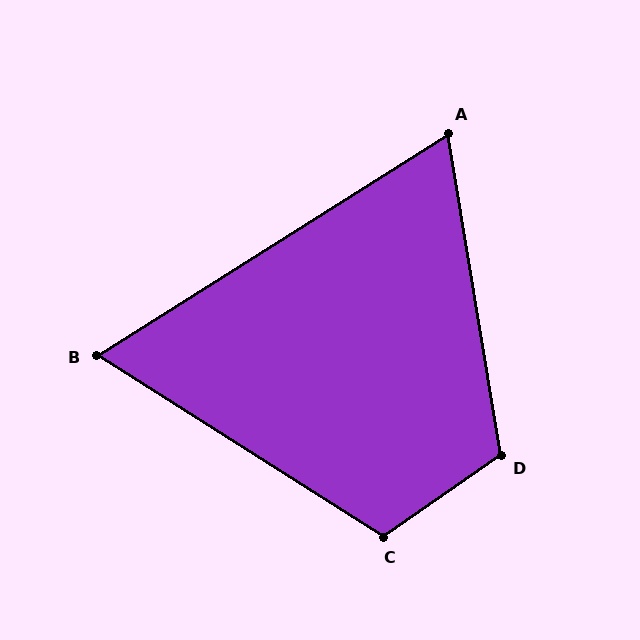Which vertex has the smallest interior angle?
B, at approximately 65 degrees.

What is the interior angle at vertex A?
Approximately 67 degrees (acute).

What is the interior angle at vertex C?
Approximately 113 degrees (obtuse).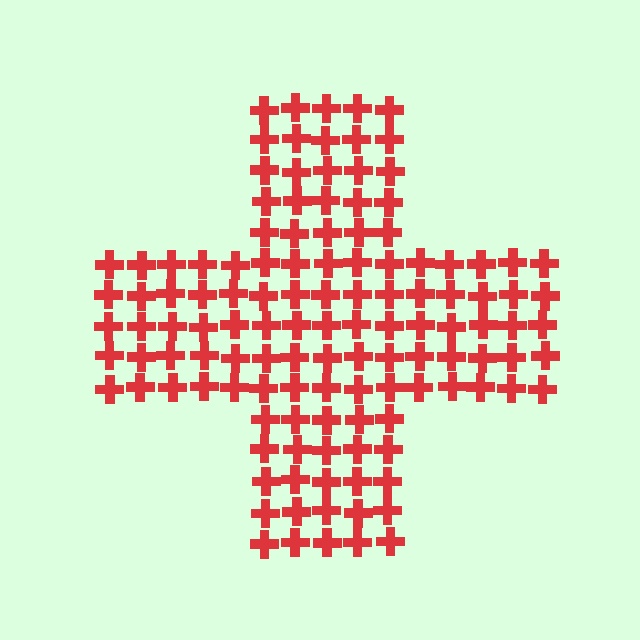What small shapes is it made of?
It is made of small crosses.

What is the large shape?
The large shape is a cross.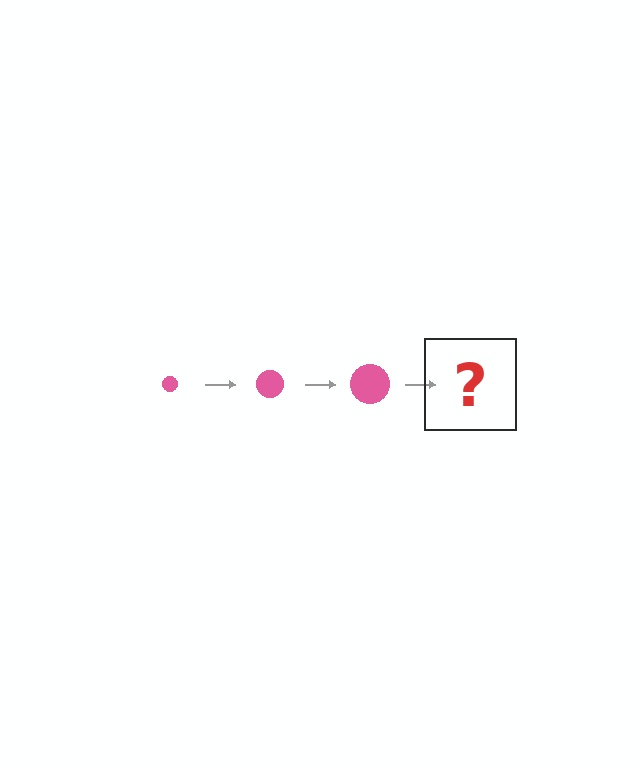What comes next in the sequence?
The next element should be a pink circle, larger than the previous one.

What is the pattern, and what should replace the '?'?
The pattern is that the circle gets progressively larger each step. The '?' should be a pink circle, larger than the previous one.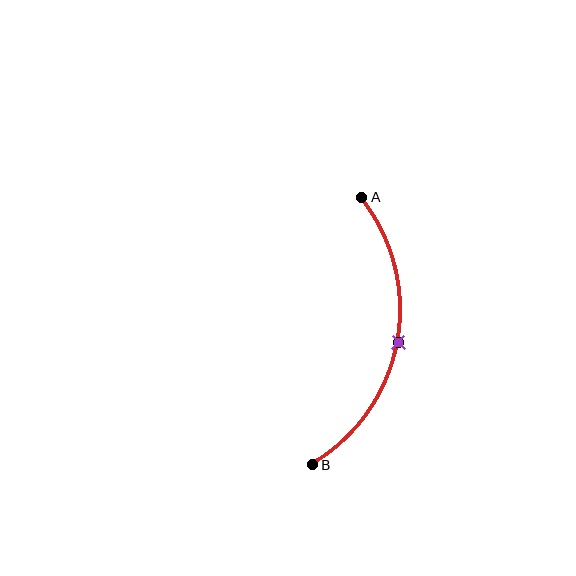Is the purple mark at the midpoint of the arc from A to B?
Yes. The purple mark lies on the arc at equal arc-length from both A and B — it is the arc midpoint.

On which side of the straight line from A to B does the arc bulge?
The arc bulges to the right of the straight line connecting A and B.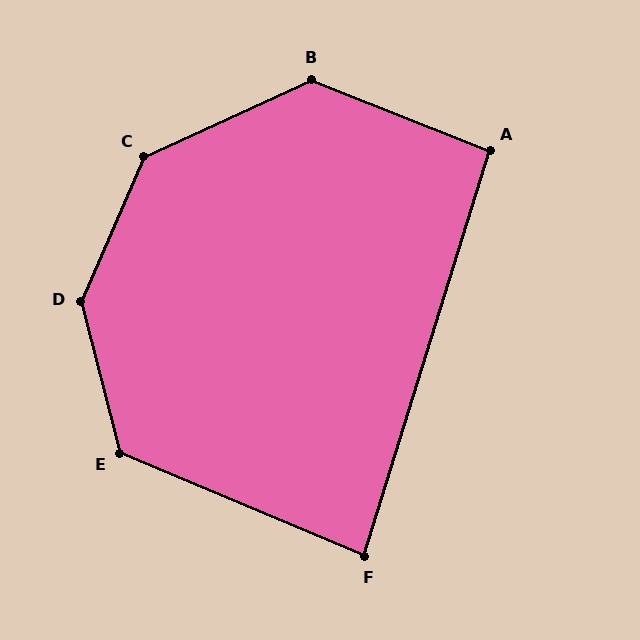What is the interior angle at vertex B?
Approximately 134 degrees (obtuse).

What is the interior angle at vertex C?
Approximately 138 degrees (obtuse).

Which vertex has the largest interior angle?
D, at approximately 142 degrees.